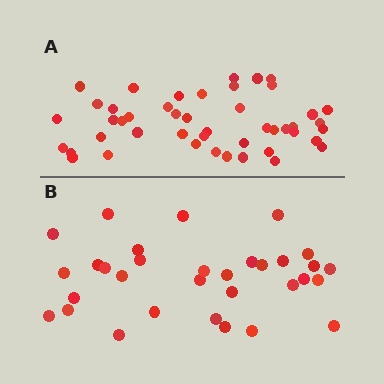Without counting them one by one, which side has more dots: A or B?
Region A (the top region) has more dots.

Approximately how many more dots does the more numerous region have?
Region A has approximately 15 more dots than region B.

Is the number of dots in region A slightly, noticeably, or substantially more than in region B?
Region A has noticeably more, but not dramatically so. The ratio is roughly 1.4 to 1.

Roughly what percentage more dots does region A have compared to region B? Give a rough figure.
About 45% more.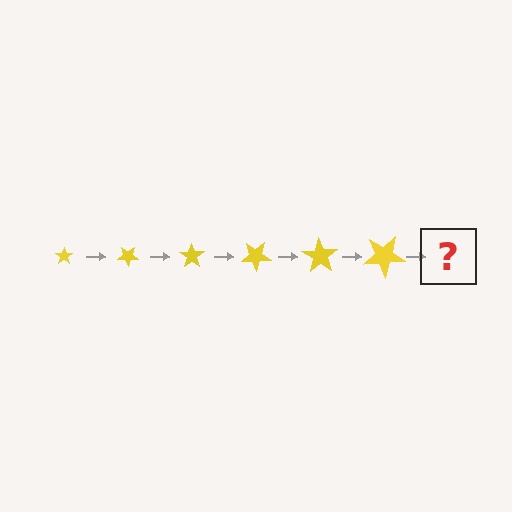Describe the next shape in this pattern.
It should be a star, larger than the previous one and rotated 210 degrees from the start.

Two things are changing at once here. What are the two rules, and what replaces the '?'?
The two rules are that the star grows larger each step and it rotates 35 degrees each step. The '?' should be a star, larger than the previous one and rotated 210 degrees from the start.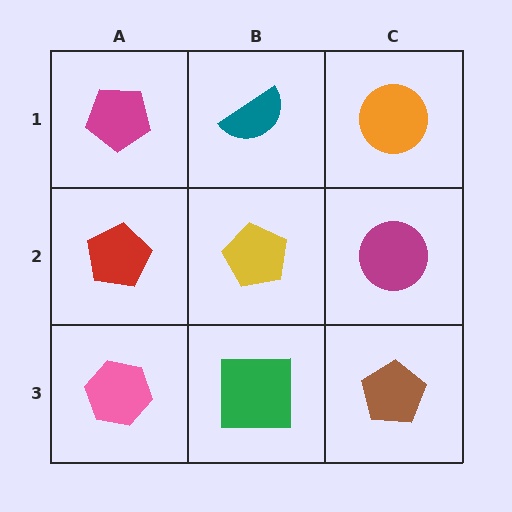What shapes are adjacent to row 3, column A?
A red pentagon (row 2, column A), a green square (row 3, column B).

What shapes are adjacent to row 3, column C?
A magenta circle (row 2, column C), a green square (row 3, column B).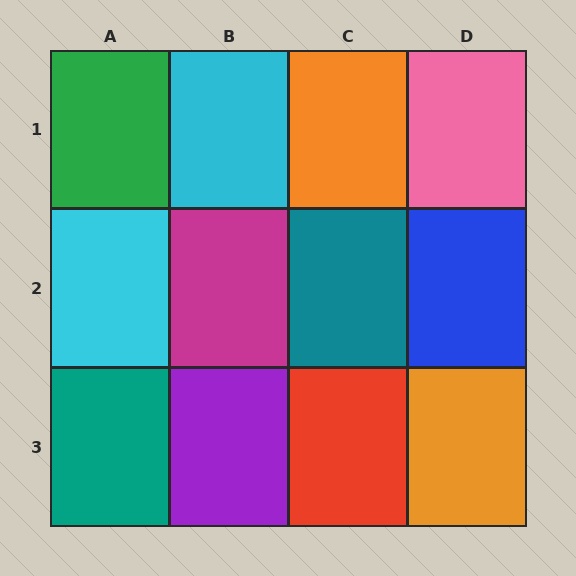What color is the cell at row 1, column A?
Green.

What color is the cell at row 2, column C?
Teal.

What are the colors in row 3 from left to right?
Teal, purple, red, orange.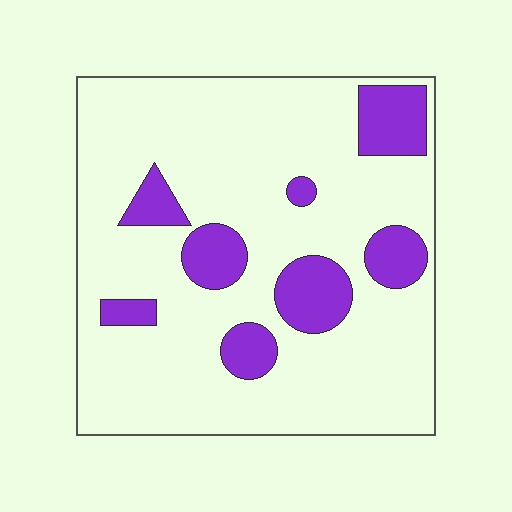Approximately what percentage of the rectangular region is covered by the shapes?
Approximately 20%.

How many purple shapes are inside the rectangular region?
8.